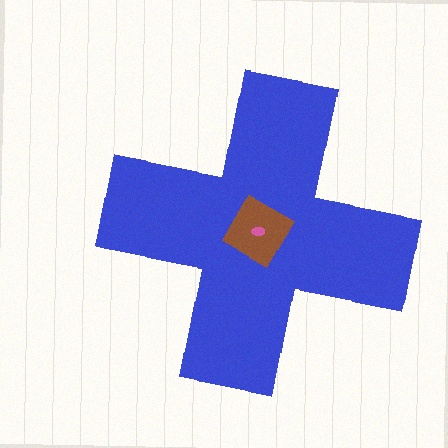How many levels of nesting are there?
3.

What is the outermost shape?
The blue cross.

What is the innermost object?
The pink ellipse.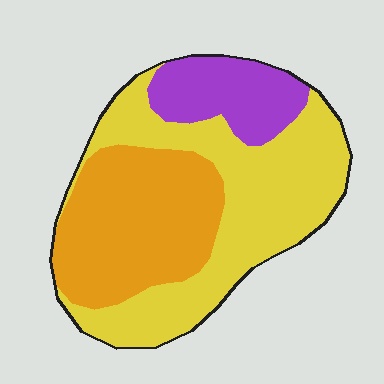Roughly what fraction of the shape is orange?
Orange takes up about one third (1/3) of the shape.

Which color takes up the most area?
Yellow, at roughly 50%.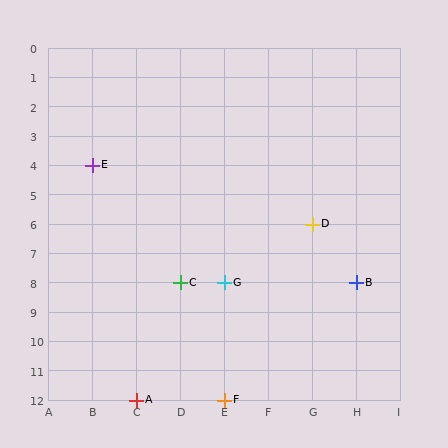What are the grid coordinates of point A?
Point A is at grid coordinates (C, 12).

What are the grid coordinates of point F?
Point F is at grid coordinates (E, 12).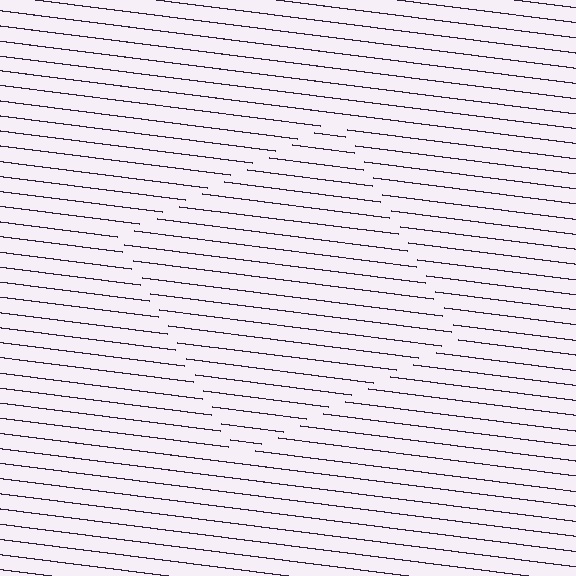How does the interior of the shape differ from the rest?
The interior of the shape contains the same grating, shifted by half a period — the contour is defined by the phase discontinuity where line-ends from the inner and outer gratings abut.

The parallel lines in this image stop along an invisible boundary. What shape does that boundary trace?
An illusory square. The interior of the shape contains the same grating, shifted by half a period — the contour is defined by the phase discontinuity where line-ends from the inner and outer gratings abut.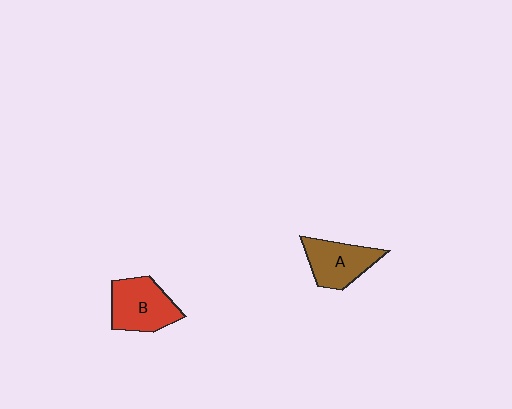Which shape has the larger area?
Shape B (red).